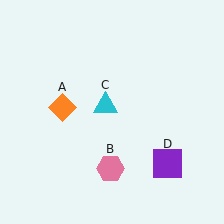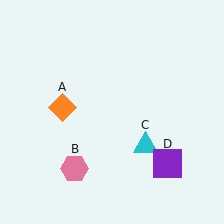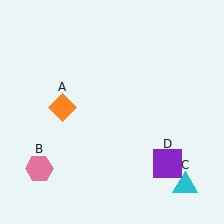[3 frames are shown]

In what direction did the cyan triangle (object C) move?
The cyan triangle (object C) moved down and to the right.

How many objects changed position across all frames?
2 objects changed position: pink hexagon (object B), cyan triangle (object C).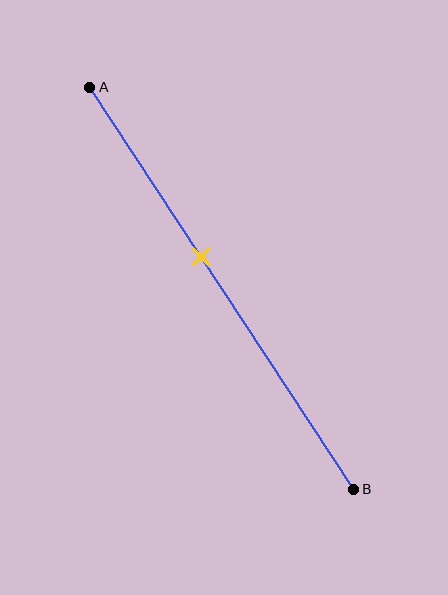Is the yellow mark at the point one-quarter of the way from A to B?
No, the mark is at about 40% from A, not at the 25% one-quarter point.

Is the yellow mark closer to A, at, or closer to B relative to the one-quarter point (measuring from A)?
The yellow mark is closer to point B than the one-quarter point of segment AB.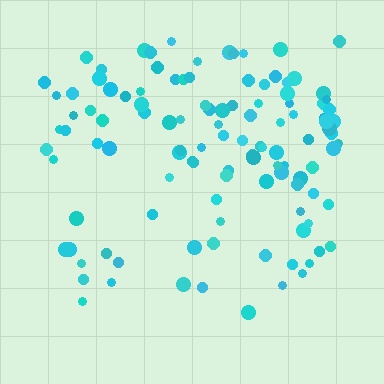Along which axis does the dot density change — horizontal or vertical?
Vertical.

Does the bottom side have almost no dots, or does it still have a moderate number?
Still a moderate number, just noticeably fewer than the top.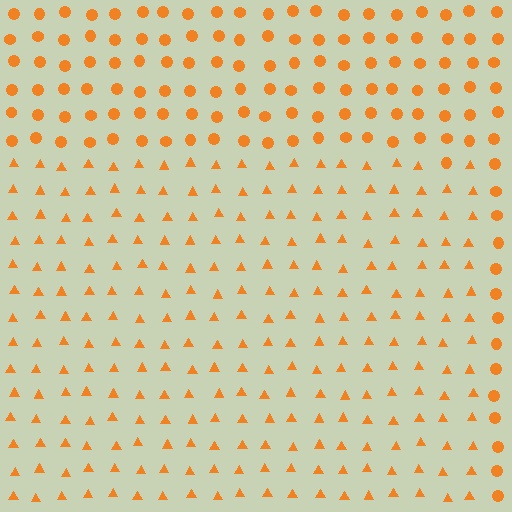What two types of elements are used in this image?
The image uses triangles inside the rectangle region and circles outside it.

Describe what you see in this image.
The image is filled with small orange elements arranged in a uniform grid. A rectangle-shaped region contains triangles, while the surrounding area contains circles. The boundary is defined purely by the change in element shape.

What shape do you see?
I see a rectangle.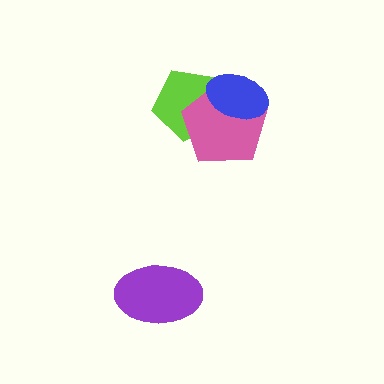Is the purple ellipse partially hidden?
No, no other shape covers it.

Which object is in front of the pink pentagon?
The blue ellipse is in front of the pink pentagon.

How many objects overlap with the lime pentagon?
2 objects overlap with the lime pentagon.